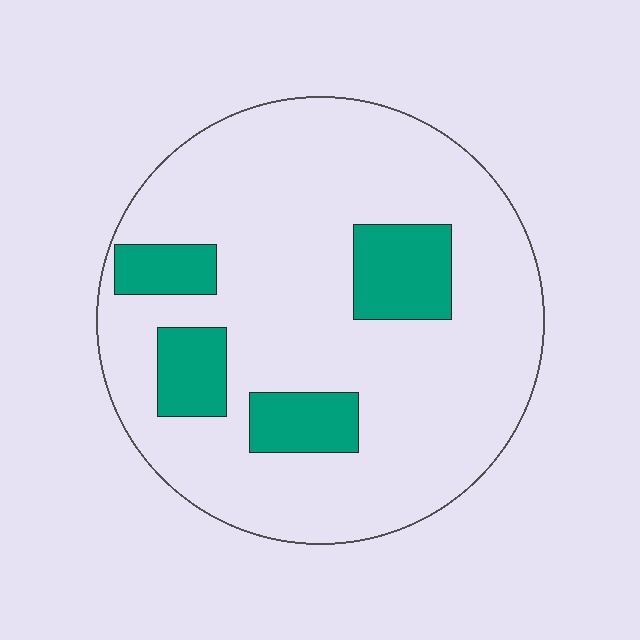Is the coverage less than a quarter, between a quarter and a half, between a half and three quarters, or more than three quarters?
Less than a quarter.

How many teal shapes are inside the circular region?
4.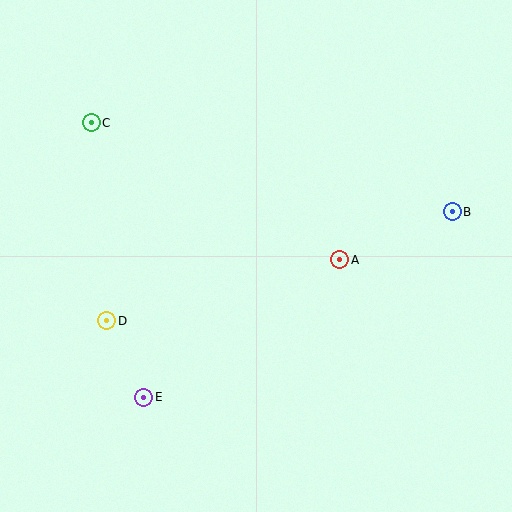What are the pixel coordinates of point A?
Point A is at (340, 260).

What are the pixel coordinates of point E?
Point E is at (144, 397).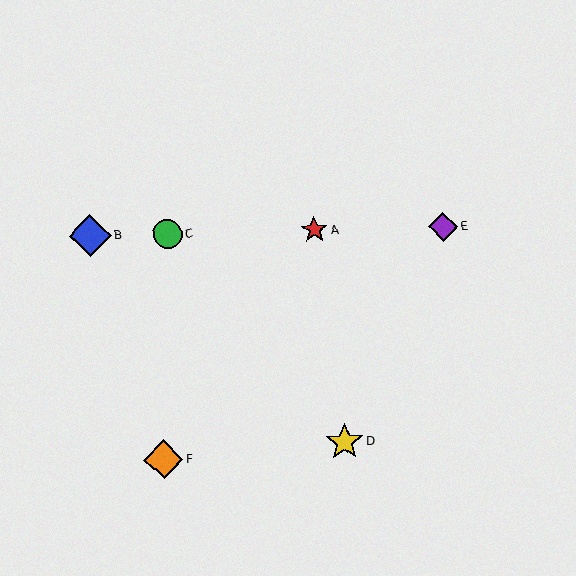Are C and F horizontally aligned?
No, C is at y≈234 and F is at y≈460.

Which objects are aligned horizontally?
Objects A, B, C, E are aligned horizontally.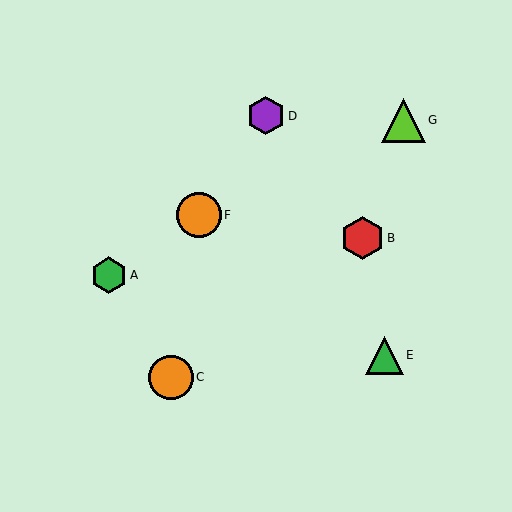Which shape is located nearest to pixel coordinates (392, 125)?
The lime triangle (labeled G) at (403, 120) is nearest to that location.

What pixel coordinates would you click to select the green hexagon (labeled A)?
Click at (109, 275) to select the green hexagon A.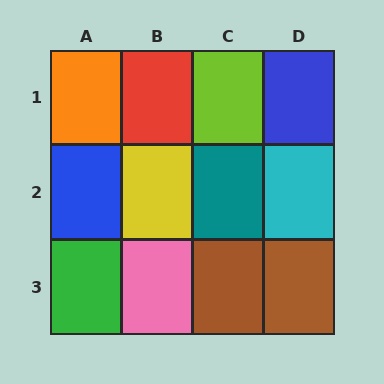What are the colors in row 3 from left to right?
Green, pink, brown, brown.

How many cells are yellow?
1 cell is yellow.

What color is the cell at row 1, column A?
Orange.